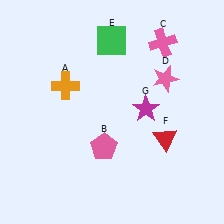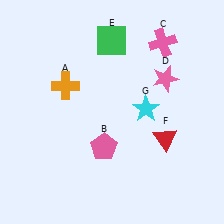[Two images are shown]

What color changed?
The star (G) changed from magenta in Image 1 to cyan in Image 2.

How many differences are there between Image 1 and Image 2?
There is 1 difference between the two images.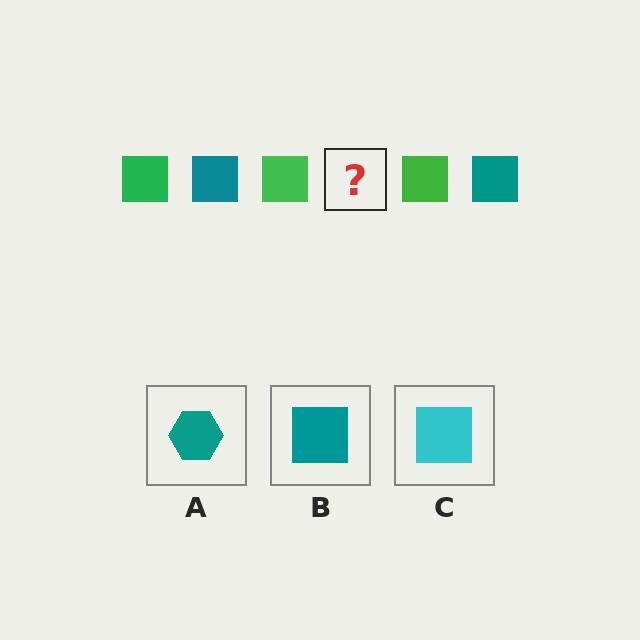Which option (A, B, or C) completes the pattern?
B.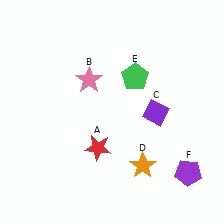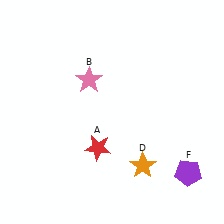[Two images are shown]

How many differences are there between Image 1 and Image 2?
There are 2 differences between the two images.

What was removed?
The purple diamond (C), the green pentagon (E) were removed in Image 2.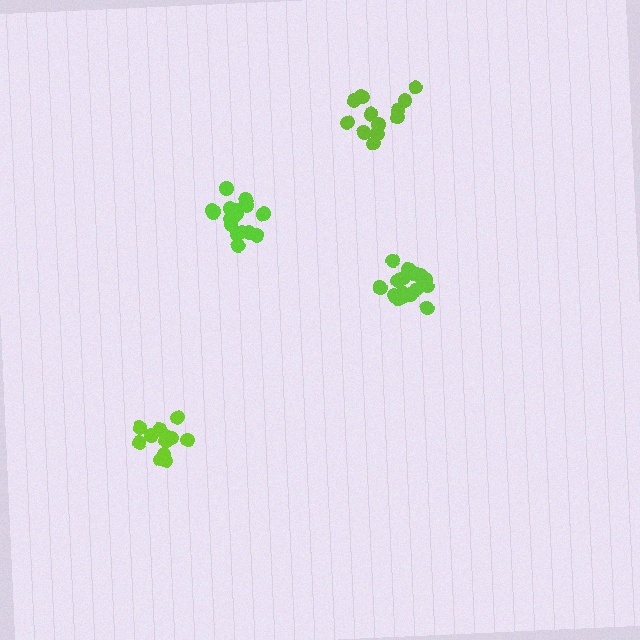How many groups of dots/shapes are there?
There are 4 groups.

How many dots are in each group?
Group 1: 13 dots, Group 2: 17 dots, Group 3: 12 dots, Group 4: 18 dots (60 total).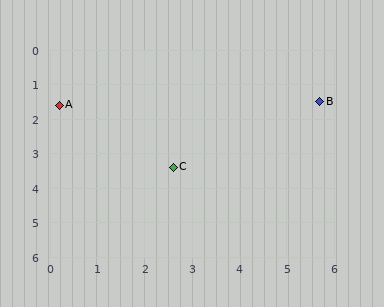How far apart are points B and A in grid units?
Points B and A are about 5.5 grid units apart.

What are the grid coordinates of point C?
Point C is at approximately (2.6, 3.4).